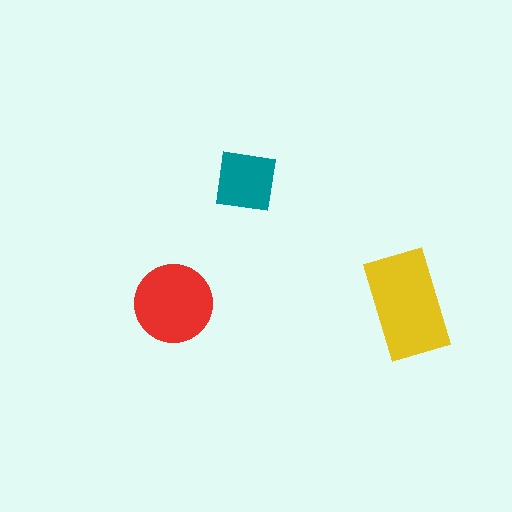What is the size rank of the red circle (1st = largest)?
2nd.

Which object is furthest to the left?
The red circle is leftmost.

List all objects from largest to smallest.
The yellow rectangle, the red circle, the teal square.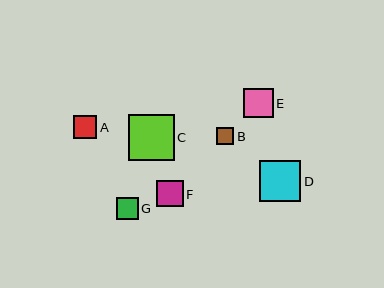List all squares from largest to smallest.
From largest to smallest: C, D, E, F, A, G, B.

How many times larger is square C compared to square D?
Square C is approximately 1.1 times the size of square D.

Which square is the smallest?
Square B is the smallest with a size of approximately 17 pixels.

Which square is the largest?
Square C is the largest with a size of approximately 46 pixels.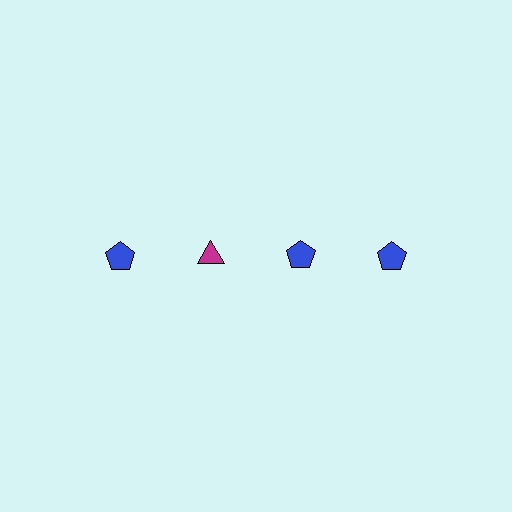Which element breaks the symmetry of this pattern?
The magenta triangle in the top row, second from left column breaks the symmetry. All other shapes are blue pentagons.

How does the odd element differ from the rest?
It differs in both color (magenta instead of blue) and shape (triangle instead of pentagon).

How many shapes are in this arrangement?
There are 4 shapes arranged in a grid pattern.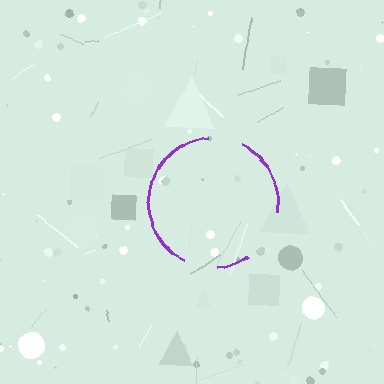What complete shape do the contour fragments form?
The contour fragments form a circle.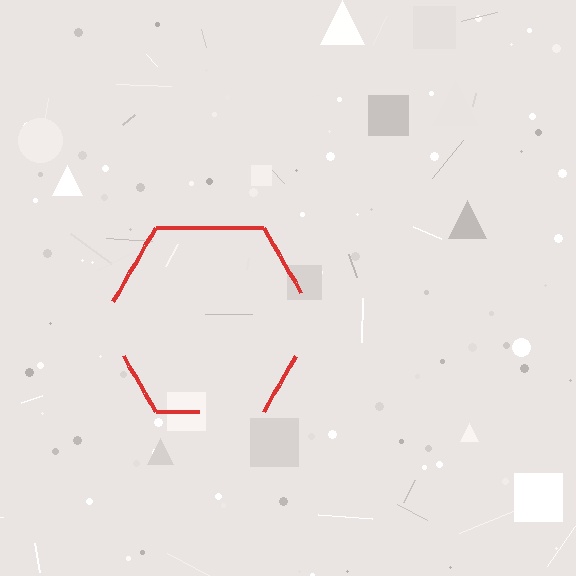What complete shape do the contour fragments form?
The contour fragments form a hexagon.